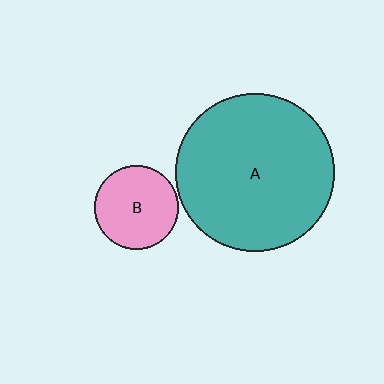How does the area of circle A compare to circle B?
Approximately 3.5 times.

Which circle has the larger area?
Circle A (teal).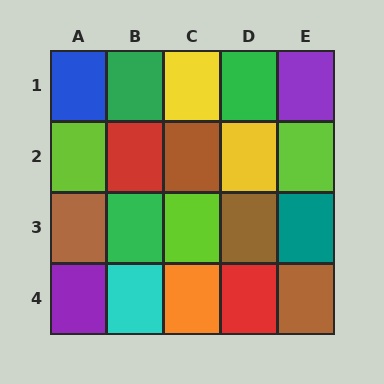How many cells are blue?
1 cell is blue.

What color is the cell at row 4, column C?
Orange.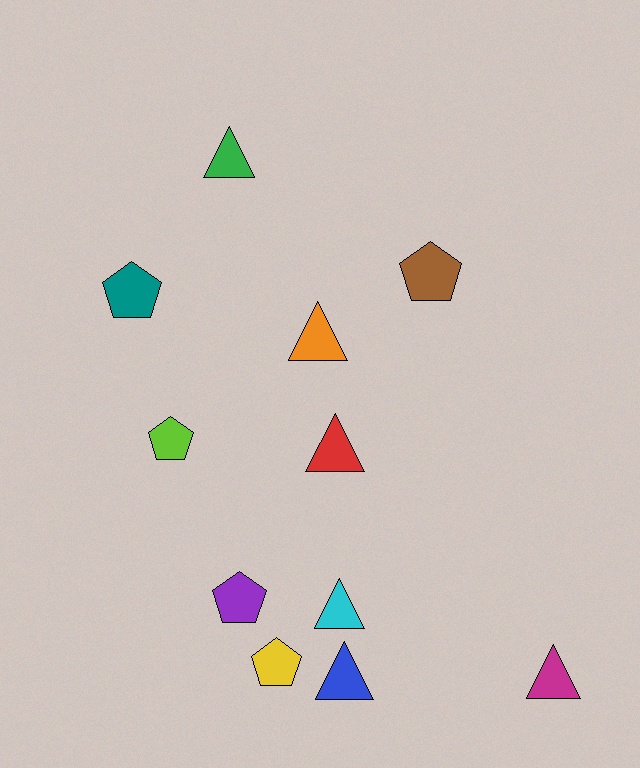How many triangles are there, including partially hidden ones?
There are 6 triangles.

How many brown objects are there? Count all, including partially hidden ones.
There is 1 brown object.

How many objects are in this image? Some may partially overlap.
There are 11 objects.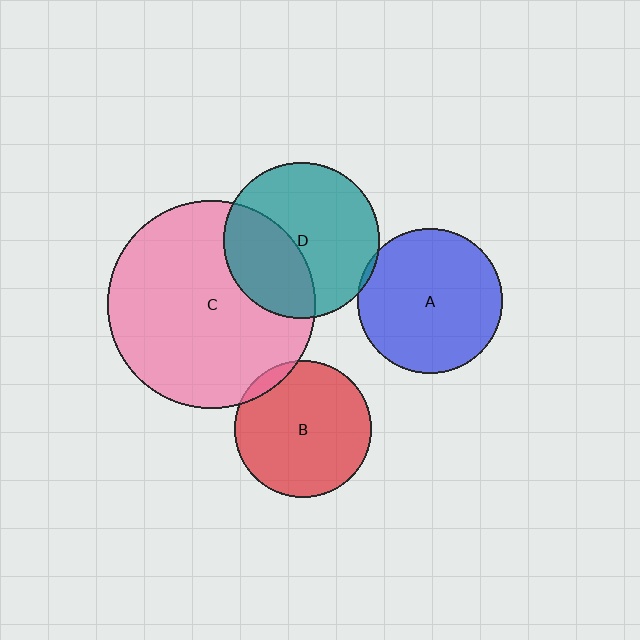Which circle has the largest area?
Circle C (pink).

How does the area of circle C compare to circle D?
Approximately 1.8 times.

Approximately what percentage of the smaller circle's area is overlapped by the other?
Approximately 5%.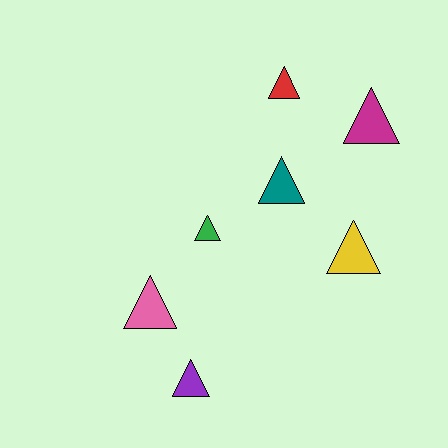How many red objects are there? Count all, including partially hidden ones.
There is 1 red object.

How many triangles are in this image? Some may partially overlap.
There are 7 triangles.